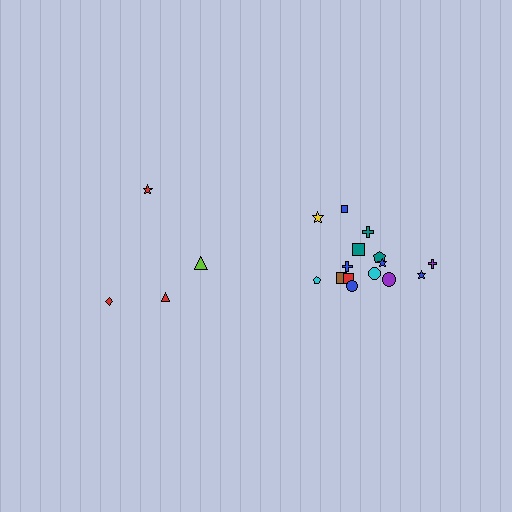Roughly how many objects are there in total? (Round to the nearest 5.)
Roughly 20 objects in total.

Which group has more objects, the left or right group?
The right group.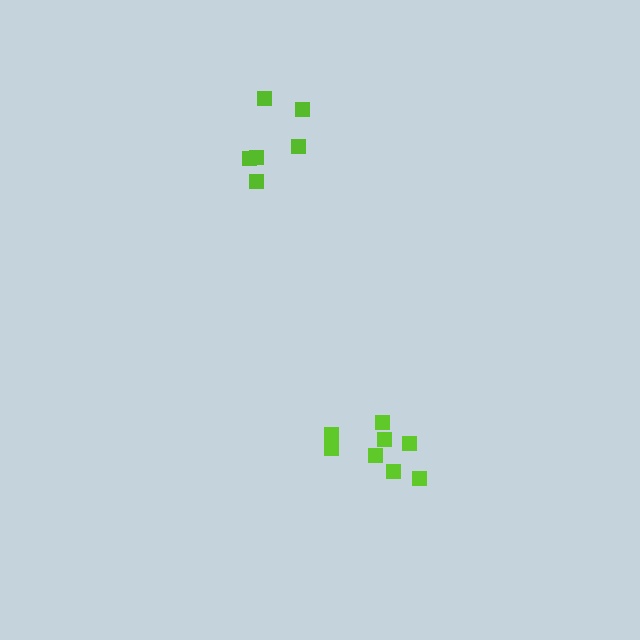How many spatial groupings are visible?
There are 2 spatial groupings.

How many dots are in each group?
Group 1: 6 dots, Group 2: 8 dots (14 total).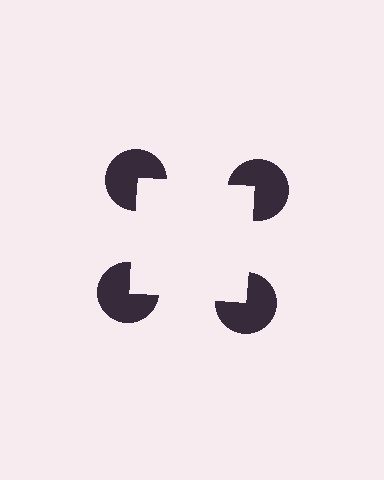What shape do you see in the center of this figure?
An illusory square — its edges are inferred from the aligned wedge cuts in the pac-man discs, not physically drawn.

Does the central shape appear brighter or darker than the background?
It typically appears slightly brighter than the background, even though no actual brightness change is drawn.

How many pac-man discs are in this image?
There are 4 — one at each vertex of the illusory square.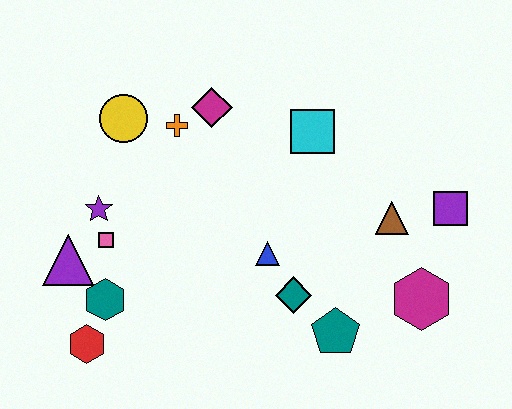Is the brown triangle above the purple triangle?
Yes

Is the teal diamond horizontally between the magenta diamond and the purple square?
Yes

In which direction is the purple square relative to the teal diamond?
The purple square is to the right of the teal diamond.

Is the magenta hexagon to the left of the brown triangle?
No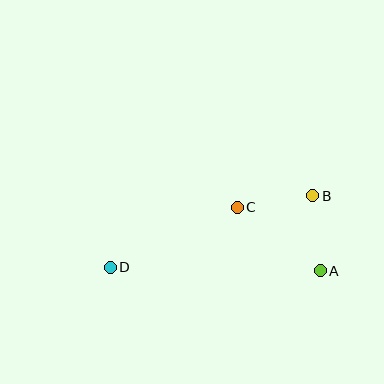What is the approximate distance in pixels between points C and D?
The distance between C and D is approximately 140 pixels.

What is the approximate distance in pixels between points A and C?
The distance between A and C is approximately 105 pixels.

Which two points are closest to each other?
Points A and B are closest to each other.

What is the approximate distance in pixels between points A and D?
The distance between A and D is approximately 210 pixels.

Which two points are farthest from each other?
Points B and D are farthest from each other.